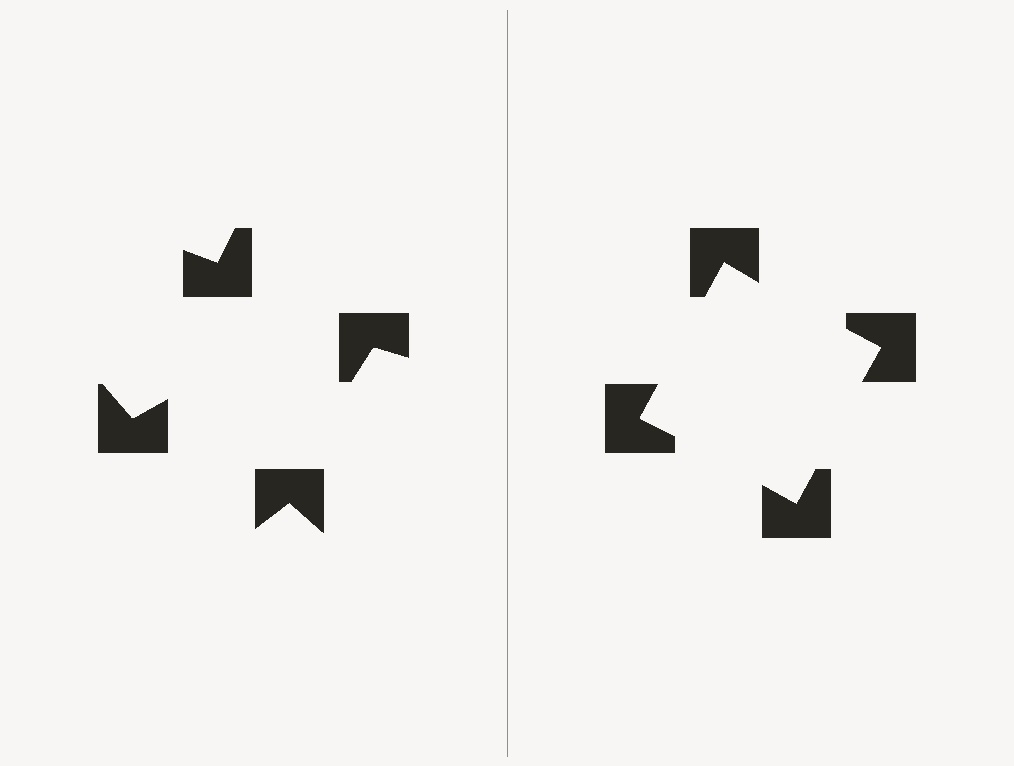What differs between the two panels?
The notched squares are positioned identically on both sides; only the wedge orientations differ. On the right they align to a square; on the left they are misaligned.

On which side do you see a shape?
An illusory square appears on the right side. On the left side the wedge cuts are rotated, so no coherent shape forms.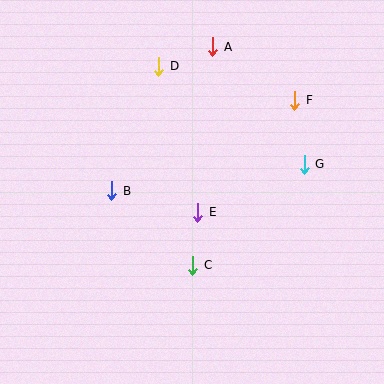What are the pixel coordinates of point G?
Point G is at (304, 164).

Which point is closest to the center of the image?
Point E at (198, 212) is closest to the center.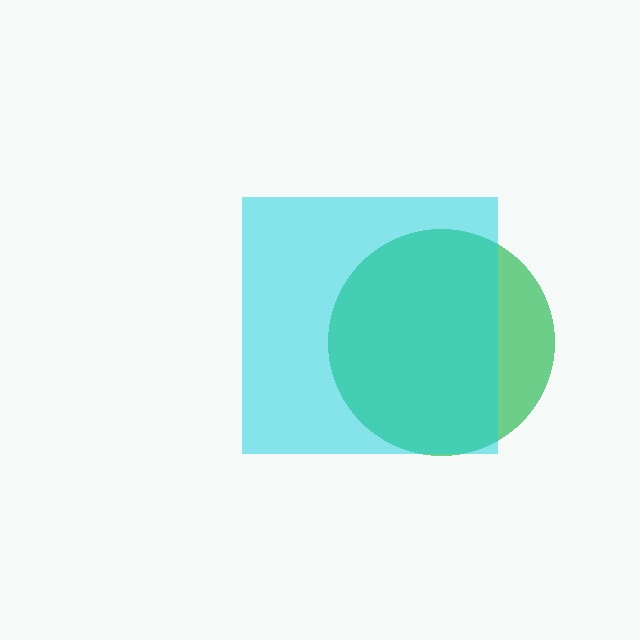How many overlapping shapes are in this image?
There are 2 overlapping shapes in the image.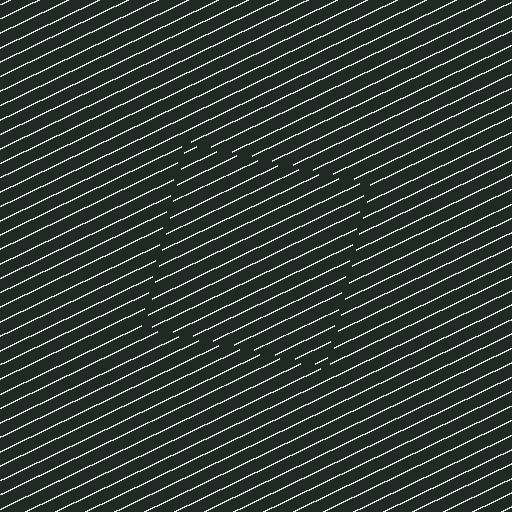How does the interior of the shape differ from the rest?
The interior of the shape contains the same grating, shifted by half a period — the contour is defined by the phase discontinuity where line-ends from the inner and outer gratings abut.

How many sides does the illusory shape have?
4 sides — the line-ends trace a square.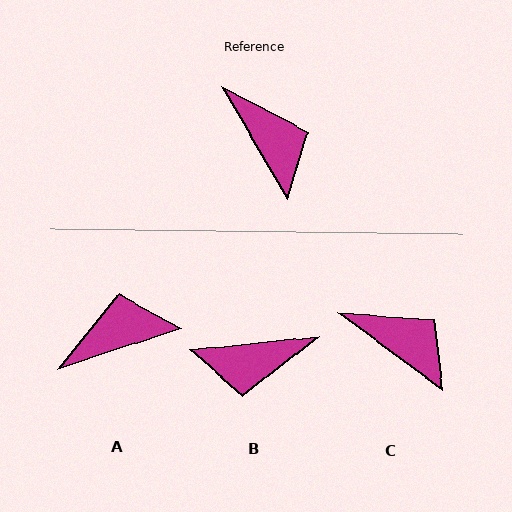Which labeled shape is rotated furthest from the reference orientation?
B, about 114 degrees away.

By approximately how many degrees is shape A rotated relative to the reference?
Approximately 78 degrees counter-clockwise.